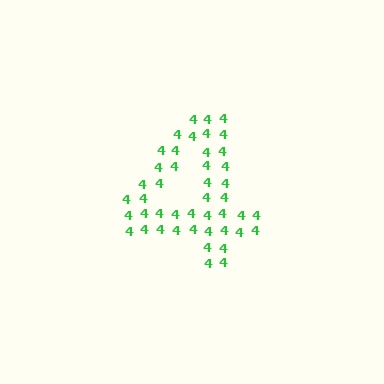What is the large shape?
The large shape is the digit 4.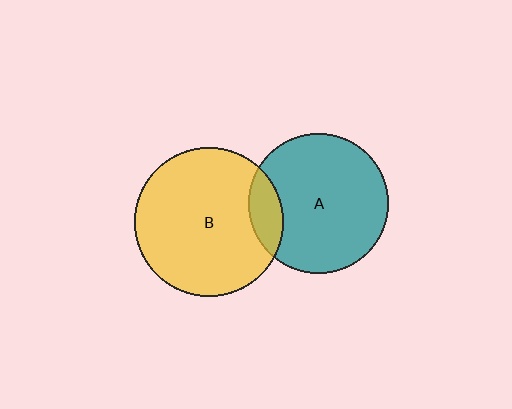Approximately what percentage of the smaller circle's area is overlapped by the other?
Approximately 15%.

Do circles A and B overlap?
Yes.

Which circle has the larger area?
Circle B (yellow).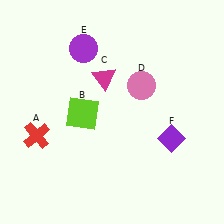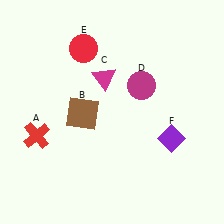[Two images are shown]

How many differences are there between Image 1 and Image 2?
There are 3 differences between the two images.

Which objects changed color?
B changed from lime to brown. D changed from pink to magenta. E changed from purple to red.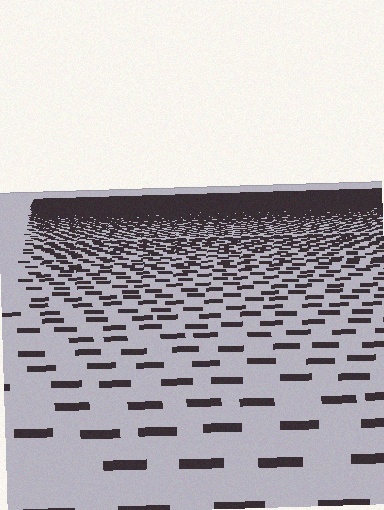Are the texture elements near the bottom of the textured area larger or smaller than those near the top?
Larger. Near the bottom, elements are closer to the viewer and appear at a bigger on-screen size.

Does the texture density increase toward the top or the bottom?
Density increases toward the top.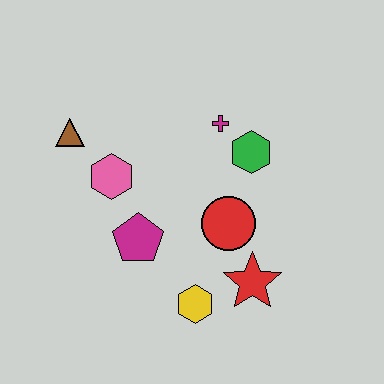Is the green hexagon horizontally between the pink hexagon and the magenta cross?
No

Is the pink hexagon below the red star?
No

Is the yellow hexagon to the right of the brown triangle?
Yes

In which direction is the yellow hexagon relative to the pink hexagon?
The yellow hexagon is below the pink hexagon.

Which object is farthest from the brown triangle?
The red star is farthest from the brown triangle.